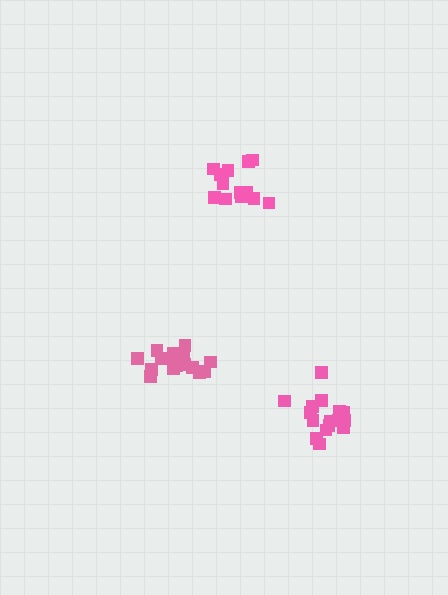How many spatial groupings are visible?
There are 3 spatial groupings.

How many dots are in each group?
Group 1: 13 dots, Group 2: 17 dots, Group 3: 16 dots (46 total).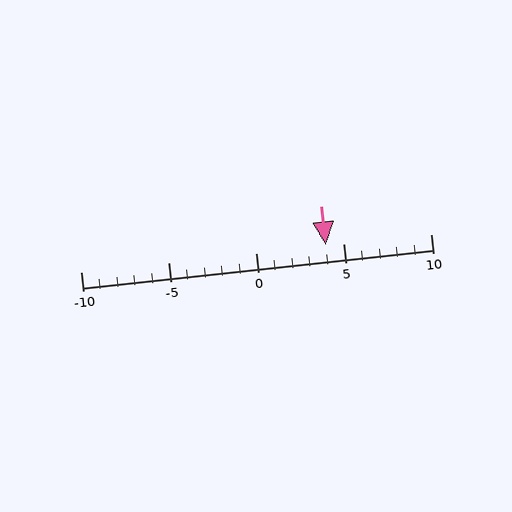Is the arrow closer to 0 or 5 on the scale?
The arrow is closer to 5.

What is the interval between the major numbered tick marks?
The major tick marks are spaced 5 units apart.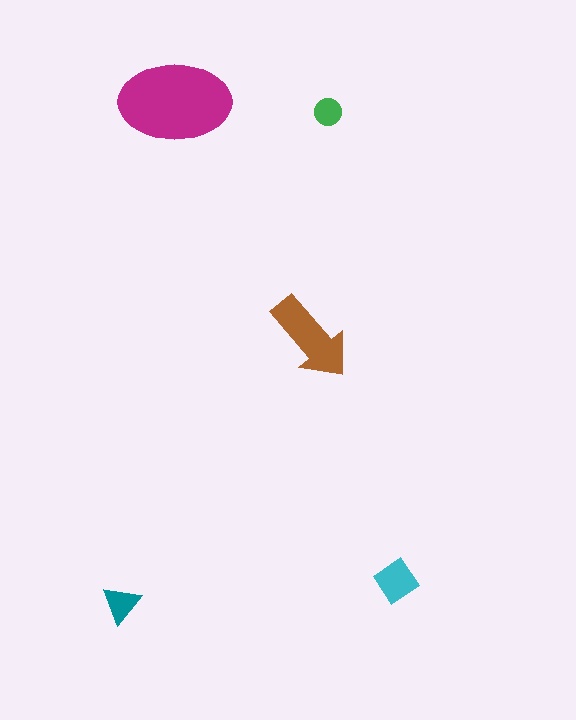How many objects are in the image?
There are 5 objects in the image.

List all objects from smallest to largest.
The green circle, the teal triangle, the cyan diamond, the brown arrow, the magenta ellipse.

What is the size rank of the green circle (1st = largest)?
5th.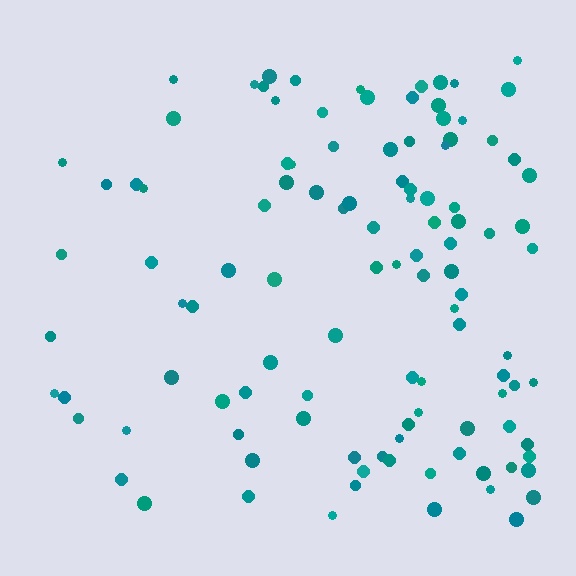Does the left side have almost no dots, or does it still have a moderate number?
Still a moderate number, just noticeably fewer than the right.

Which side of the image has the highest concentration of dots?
The right.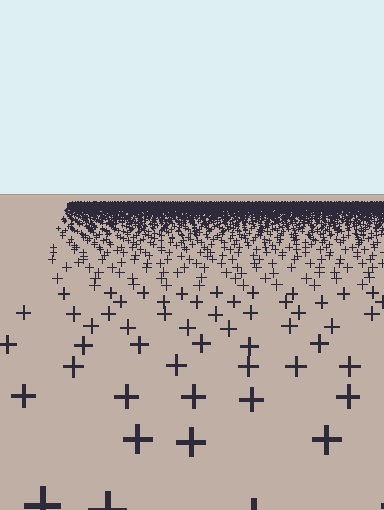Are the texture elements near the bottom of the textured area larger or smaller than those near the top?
Larger. Near the bottom, elements are closer to the viewer and appear at a bigger on-screen size.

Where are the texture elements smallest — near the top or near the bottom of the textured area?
Near the top.